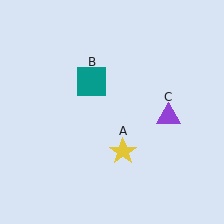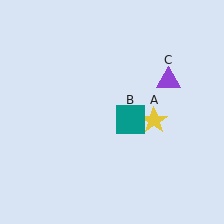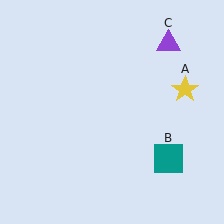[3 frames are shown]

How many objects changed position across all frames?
3 objects changed position: yellow star (object A), teal square (object B), purple triangle (object C).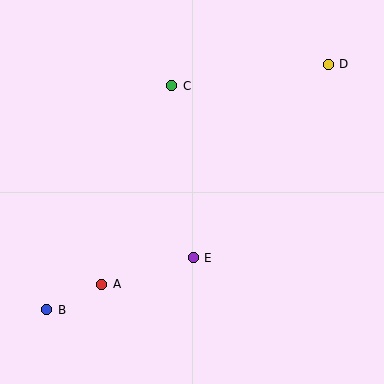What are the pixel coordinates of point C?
Point C is at (172, 86).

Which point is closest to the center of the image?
Point E at (193, 258) is closest to the center.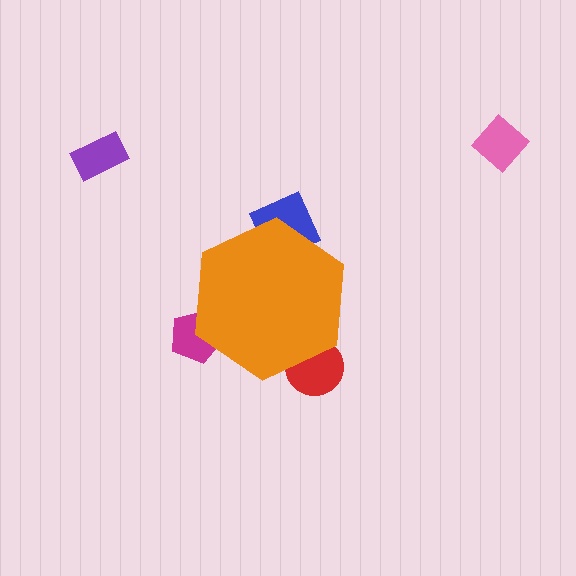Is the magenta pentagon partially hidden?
Yes, the magenta pentagon is partially hidden behind the orange hexagon.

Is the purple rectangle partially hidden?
No, the purple rectangle is fully visible.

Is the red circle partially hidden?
Yes, the red circle is partially hidden behind the orange hexagon.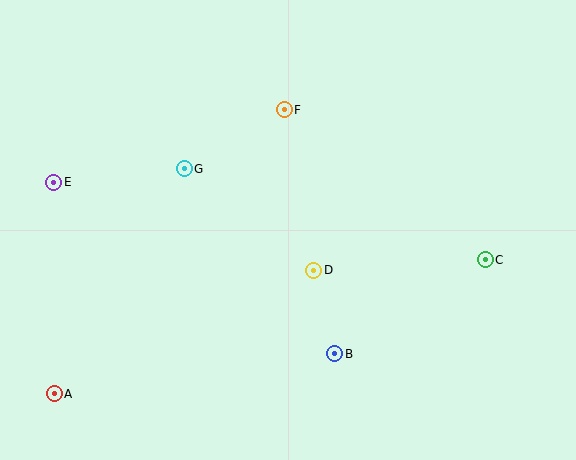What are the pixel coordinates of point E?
Point E is at (54, 182).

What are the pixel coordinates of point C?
Point C is at (485, 260).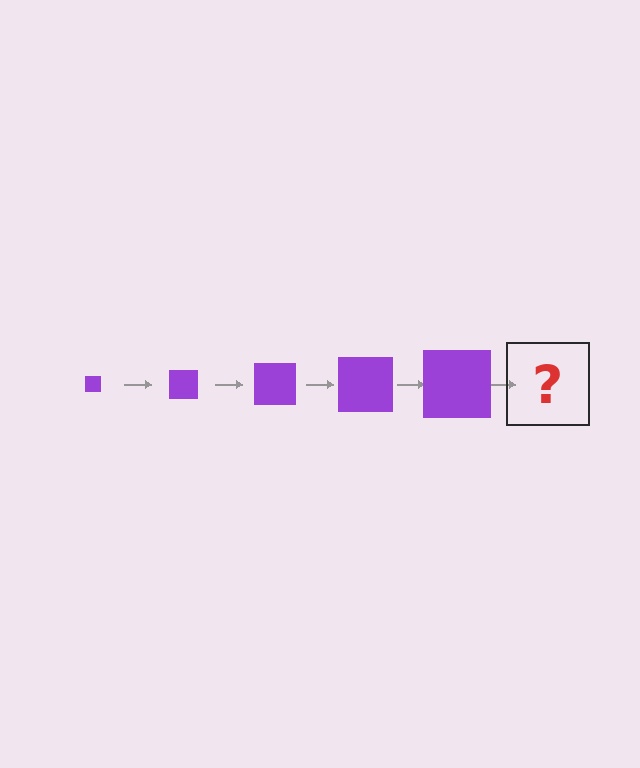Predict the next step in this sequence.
The next step is a purple square, larger than the previous one.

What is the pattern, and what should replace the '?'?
The pattern is that the square gets progressively larger each step. The '?' should be a purple square, larger than the previous one.